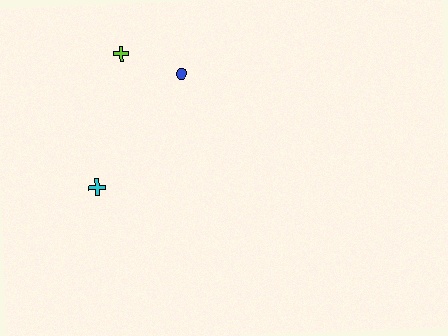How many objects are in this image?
There are 3 objects.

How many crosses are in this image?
There are 2 crosses.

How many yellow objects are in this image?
There are no yellow objects.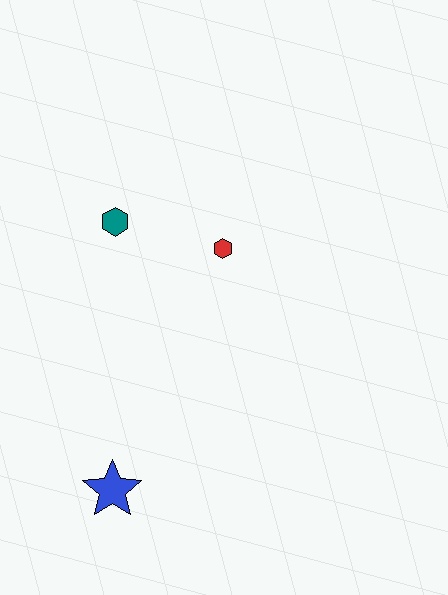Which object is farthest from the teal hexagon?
The blue star is farthest from the teal hexagon.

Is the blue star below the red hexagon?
Yes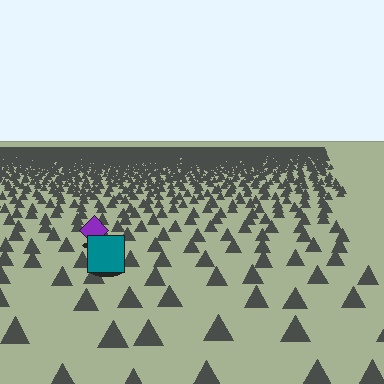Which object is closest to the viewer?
The teal square is closest. The texture marks near it are larger and more spread out.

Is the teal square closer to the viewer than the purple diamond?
Yes. The teal square is closer — you can tell from the texture gradient: the ground texture is coarser near it.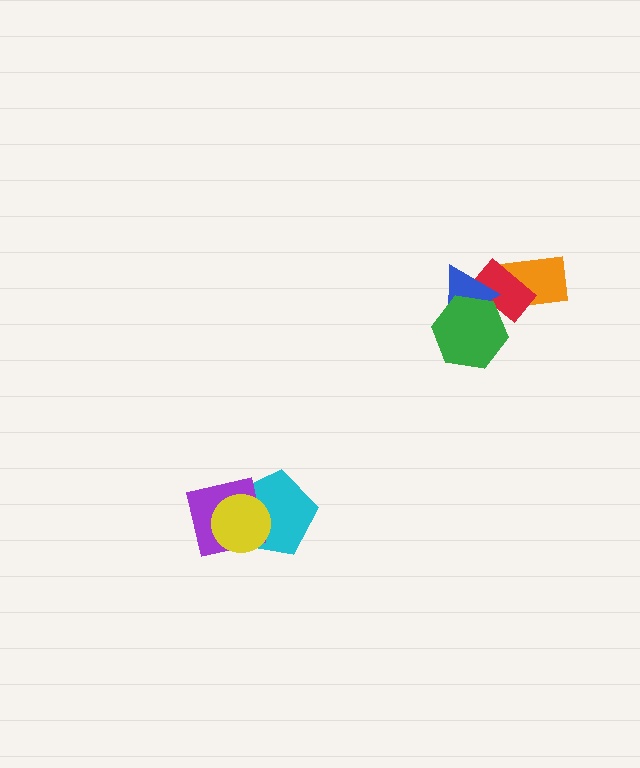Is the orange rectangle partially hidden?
Yes, it is partially covered by another shape.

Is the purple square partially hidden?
Yes, it is partially covered by another shape.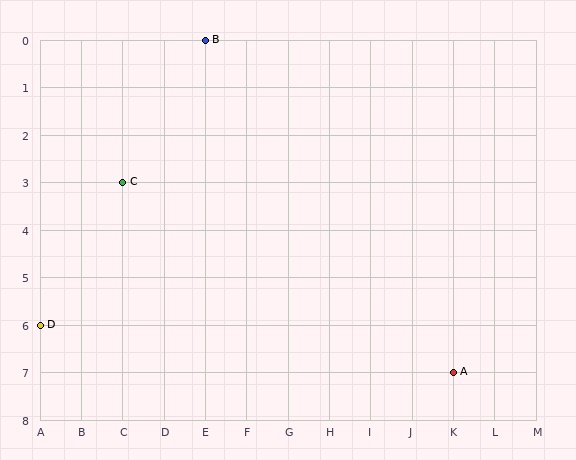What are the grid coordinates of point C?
Point C is at grid coordinates (C, 3).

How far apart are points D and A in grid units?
Points D and A are 10 columns and 1 row apart (about 10.0 grid units diagonally).